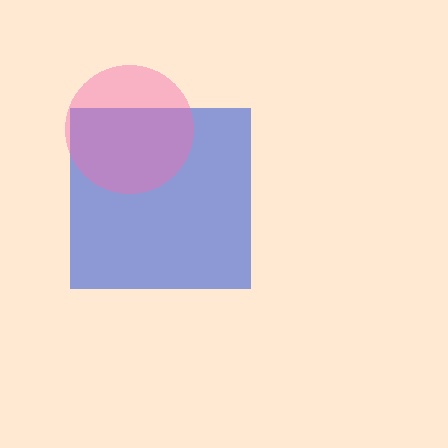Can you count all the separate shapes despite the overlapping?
Yes, there are 2 separate shapes.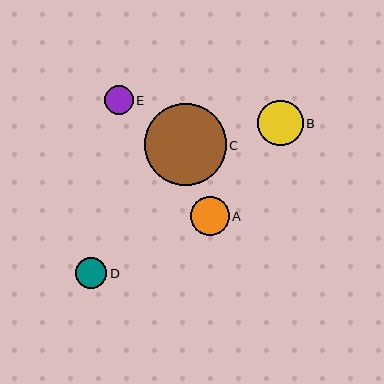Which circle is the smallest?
Circle E is the smallest with a size of approximately 29 pixels.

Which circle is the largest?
Circle C is the largest with a size of approximately 82 pixels.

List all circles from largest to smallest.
From largest to smallest: C, B, A, D, E.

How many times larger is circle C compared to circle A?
Circle C is approximately 2.1 times the size of circle A.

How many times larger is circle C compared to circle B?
Circle C is approximately 1.8 times the size of circle B.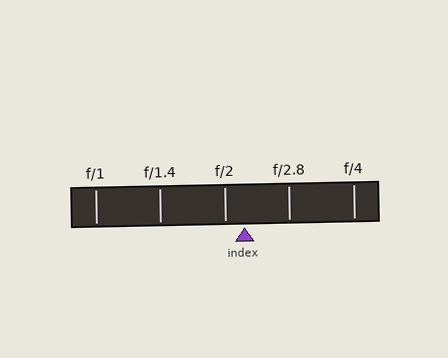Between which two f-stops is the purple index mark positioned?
The index mark is between f/2 and f/2.8.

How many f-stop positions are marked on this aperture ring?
There are 5 f-stop positions marked.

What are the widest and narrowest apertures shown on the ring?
The widest aperture shown is f/1 and the narrowest is f/4.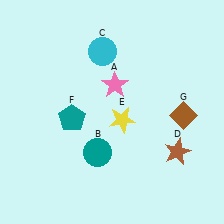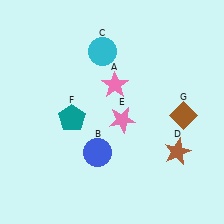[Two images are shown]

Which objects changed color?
B changed from teal to blue. E changed from yellow to pink.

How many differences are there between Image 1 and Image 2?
There are 2 differences between the two images.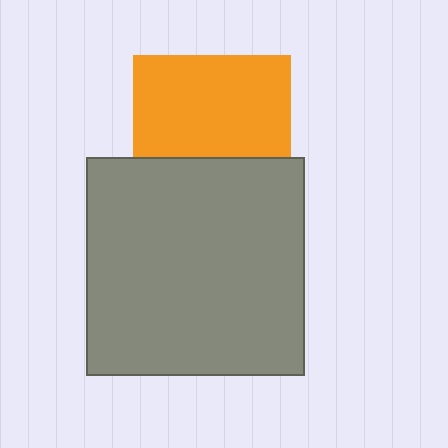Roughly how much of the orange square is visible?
About half of it is visible (roughly 65%).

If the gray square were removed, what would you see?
You would see the complete orange square.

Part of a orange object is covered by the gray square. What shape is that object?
It is a square.